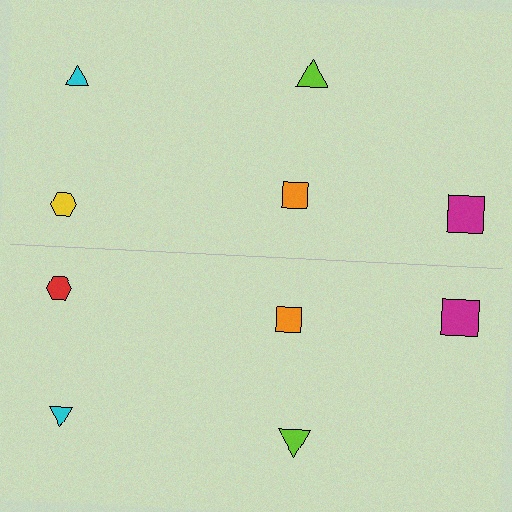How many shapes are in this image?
There are 10 shapes in this image.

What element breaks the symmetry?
The red hexagon on the bottom side breaks the symmetry — its mirror counterpart is yellow.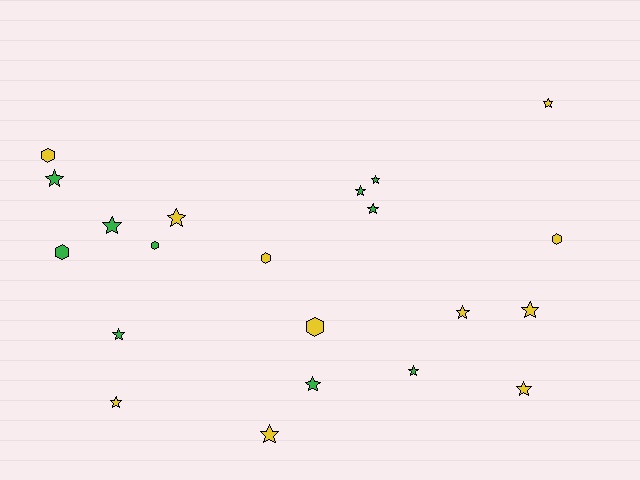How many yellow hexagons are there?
There are 4 yellow hexagons.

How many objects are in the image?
There are 21 objects.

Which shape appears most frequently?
Star, with 15 objects.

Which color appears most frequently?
Yellow, with 11 objects.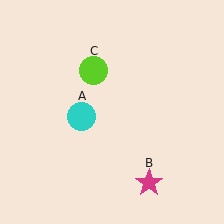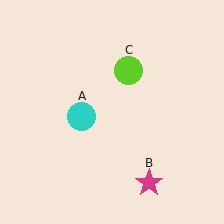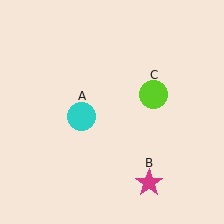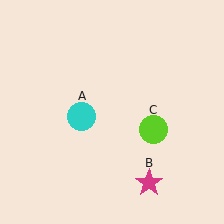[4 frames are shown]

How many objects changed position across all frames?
1 object changed position: lime circle (object C).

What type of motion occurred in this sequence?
The lime circle (object C) rotated clockwise around the center of the scene.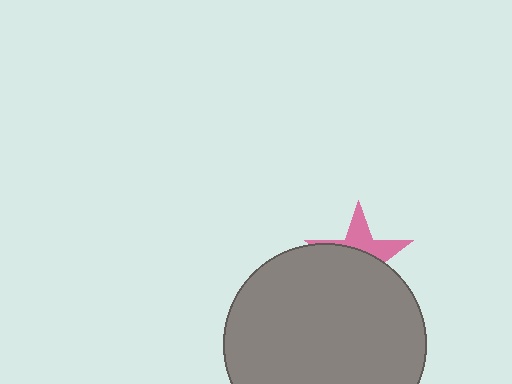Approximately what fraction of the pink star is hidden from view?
Roughly 61% of the pink star is hidden behind the gray circle.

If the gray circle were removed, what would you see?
You would see the complete pink star.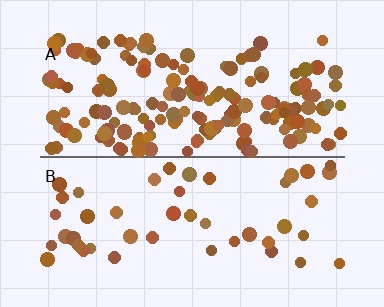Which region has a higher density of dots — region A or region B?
A (the top).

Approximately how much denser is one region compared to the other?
Approximately 3.7× — region A over region B.